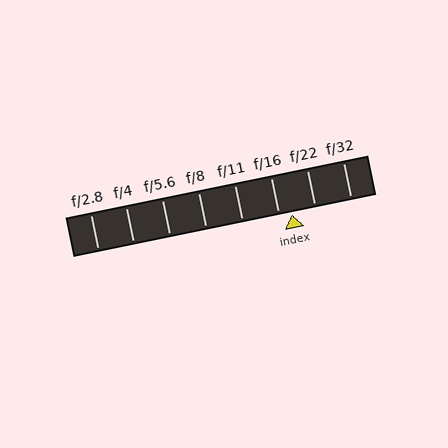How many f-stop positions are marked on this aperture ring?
There are 8 f-stop positions marked.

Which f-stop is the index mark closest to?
The index mark is closest to f/16.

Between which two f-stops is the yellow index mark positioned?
The index mark is between f/16 and f/22.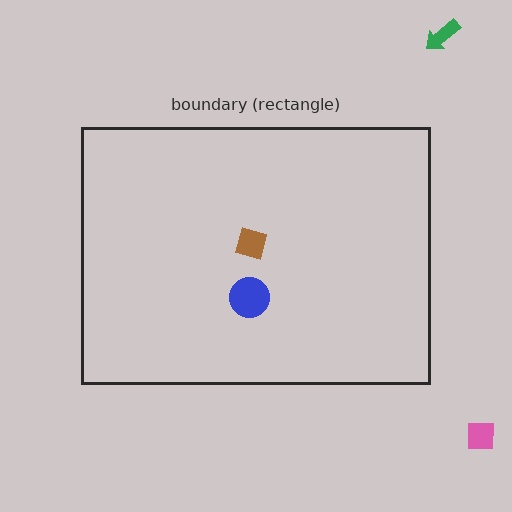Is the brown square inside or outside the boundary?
Inside.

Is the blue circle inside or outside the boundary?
Inside.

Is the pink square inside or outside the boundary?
Outside.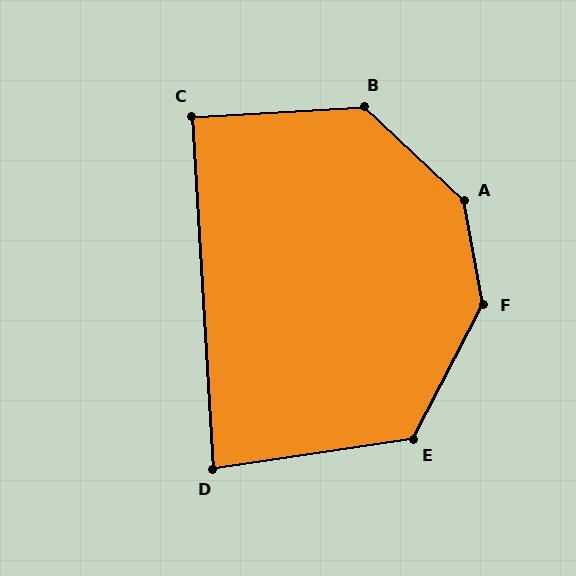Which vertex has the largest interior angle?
A, at approximately 144 degrees.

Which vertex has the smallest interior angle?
D, at approximately 85 degrees.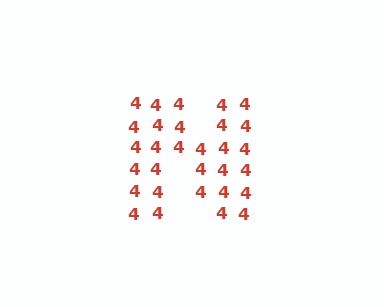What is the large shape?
The large shape is the letter N.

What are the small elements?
The small elements are digit 4's.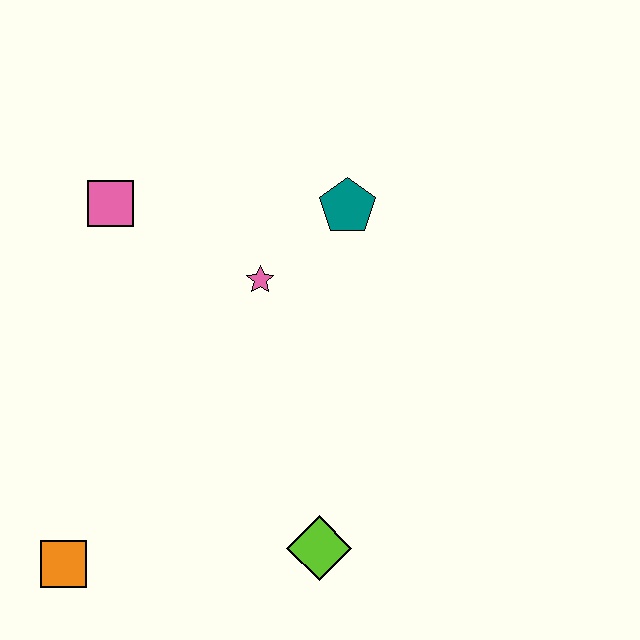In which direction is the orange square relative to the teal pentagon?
The orange square is below the teal pentagon.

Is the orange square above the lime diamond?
No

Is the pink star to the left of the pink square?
No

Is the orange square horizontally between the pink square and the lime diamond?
No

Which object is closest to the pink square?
The pink star is closest to the pink square.